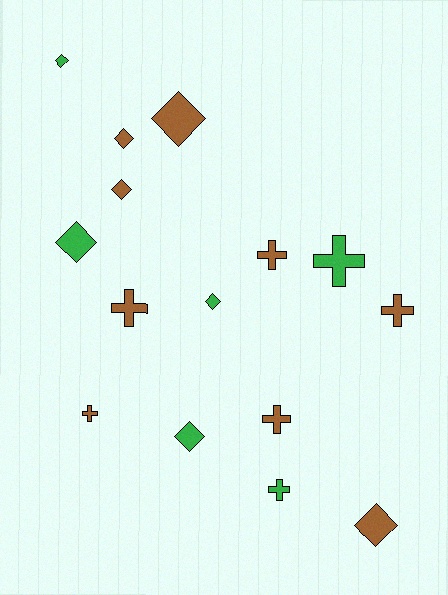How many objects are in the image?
There are 15 objects.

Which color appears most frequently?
Brown, with 9 objects.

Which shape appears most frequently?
Diamond, with 8 objects.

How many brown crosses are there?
There are 5 brown crosses.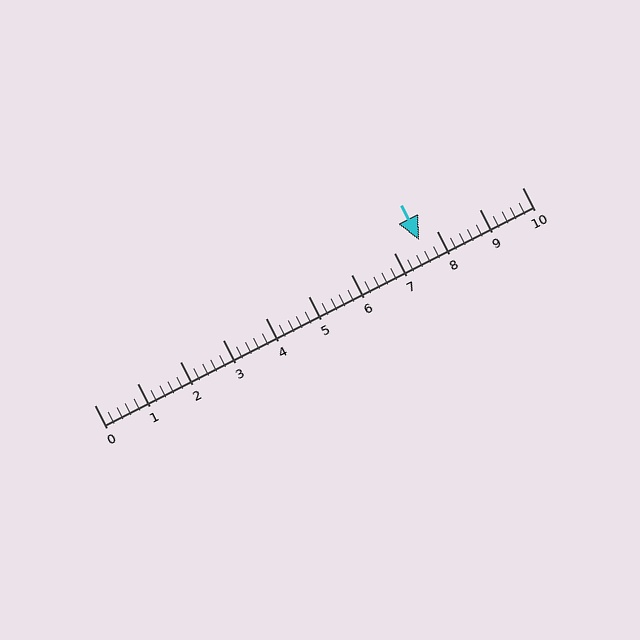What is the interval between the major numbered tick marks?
The major tick marks are spaced 1 units apart.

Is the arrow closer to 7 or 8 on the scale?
The arrow is closer to 8.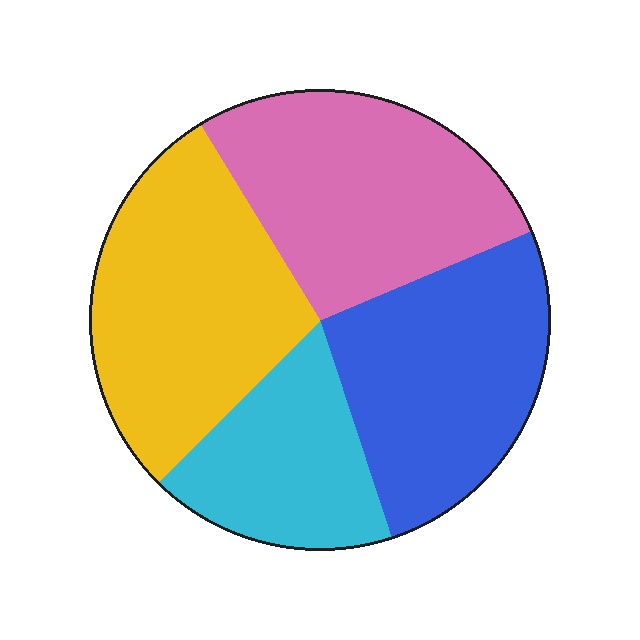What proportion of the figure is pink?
Pink takes up about one quarter (1/4) of the figure.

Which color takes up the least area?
Cyan, at roughly 15%.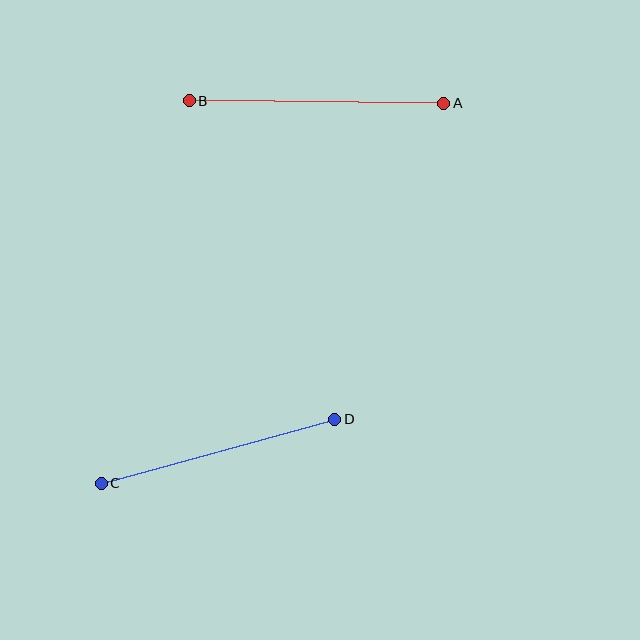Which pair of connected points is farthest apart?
Points A and B are farthest apart.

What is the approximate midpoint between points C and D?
The midpoint is at approximately (218, 451) pixels.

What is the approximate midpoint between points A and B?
The midpoint is at approximately (317, 102) pixels.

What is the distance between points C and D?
The distance is approximately 242 pixels.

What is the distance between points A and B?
The distance is approximately 255 pixels.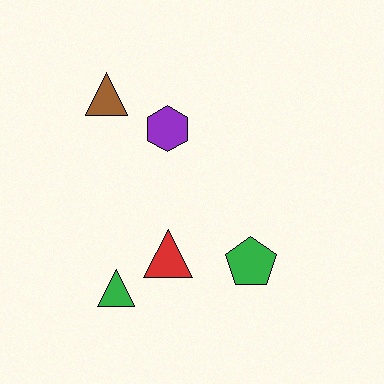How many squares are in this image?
There are no squares.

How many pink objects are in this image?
There are no pink objects.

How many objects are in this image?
There are 5 objects.